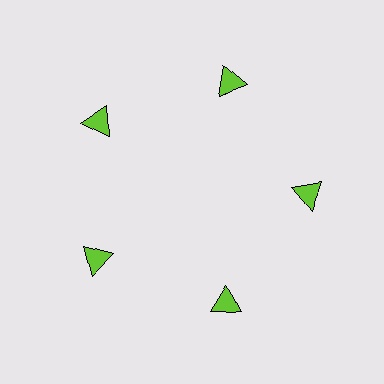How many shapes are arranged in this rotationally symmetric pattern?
There are 5 shapes, arranged in 5 groups of 1.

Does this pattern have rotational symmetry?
Yes, this pattern has 5-fold rotational symmetry. It looks the same after rotating 72 degrees around the center.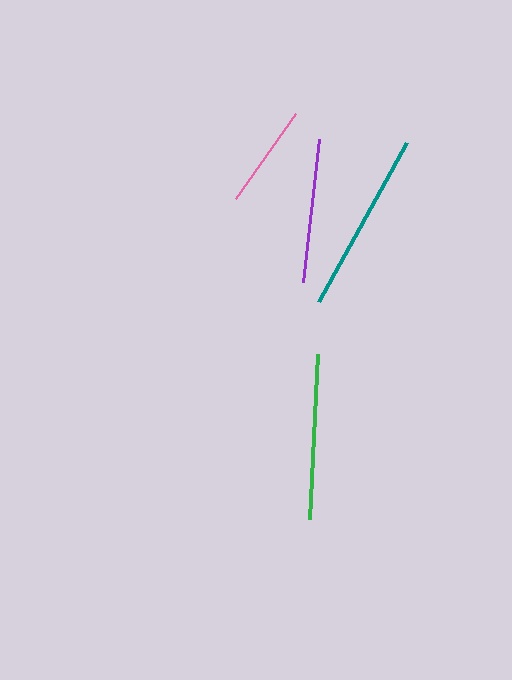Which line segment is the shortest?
The pink line is the shortest at approximately 104 pixels.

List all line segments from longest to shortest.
From longest to shortest: teal, green, purple, pink.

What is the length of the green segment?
The green segment is approximately 165 pixels long.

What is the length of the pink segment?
The pink segment is approximately 104 pixels long.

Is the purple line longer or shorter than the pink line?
The purple line is longer than the pink line.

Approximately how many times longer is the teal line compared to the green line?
The teal line is approximately 1.1 times the length of the green line.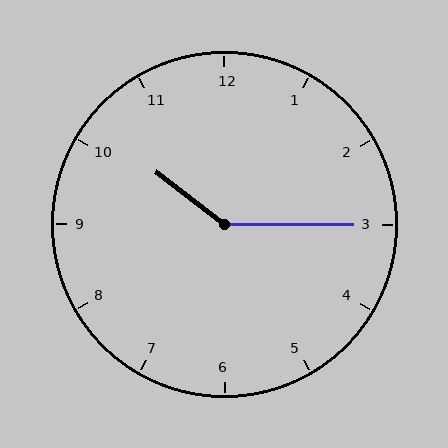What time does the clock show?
10:15.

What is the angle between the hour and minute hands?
Approximately 142 degrees.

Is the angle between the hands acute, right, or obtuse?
It is obtuse.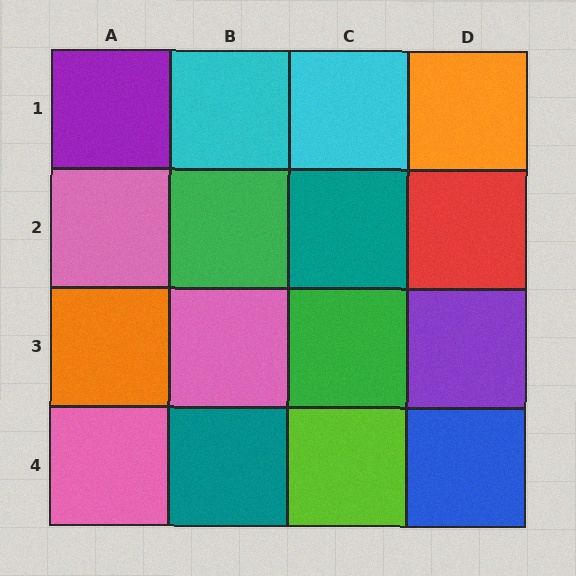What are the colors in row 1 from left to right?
Purple, cyan, cyan, orange.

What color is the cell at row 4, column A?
Pink.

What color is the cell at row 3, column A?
Orange.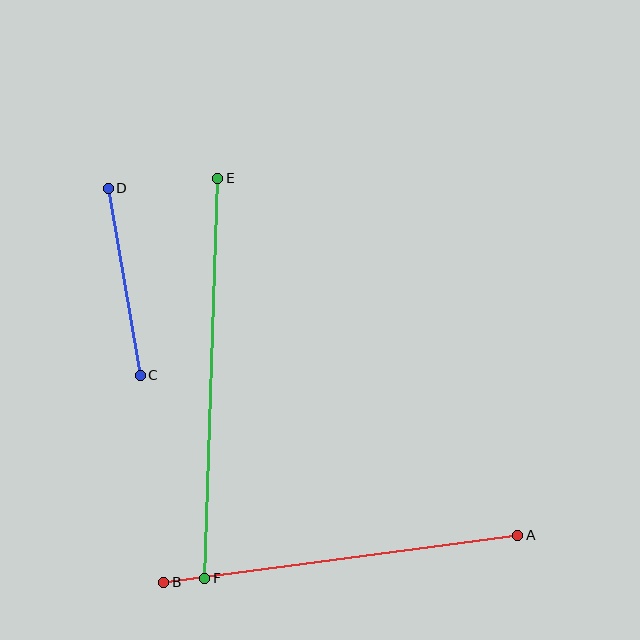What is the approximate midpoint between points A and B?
The midpoint is at approximately (341, 559) pixels.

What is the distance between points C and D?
The distance is approximately 190 pixels.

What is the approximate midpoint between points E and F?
The midpoint is at approximately (211, 378) pixels.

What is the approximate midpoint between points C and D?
The midpoint is at approximately (124, 282) pixels.